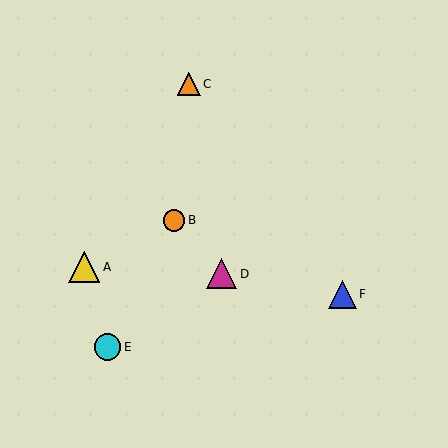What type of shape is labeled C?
Shape C is an orange triangle.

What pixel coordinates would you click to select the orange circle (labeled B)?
Click at (174, 220) to select the orange circle B.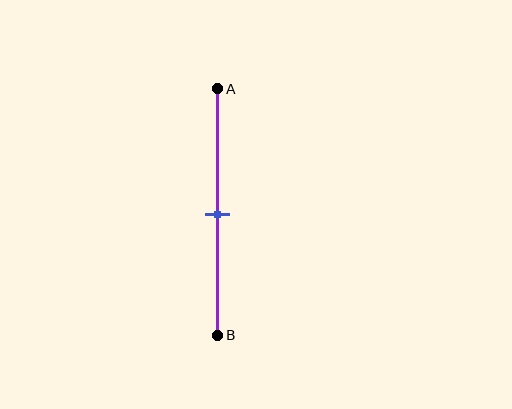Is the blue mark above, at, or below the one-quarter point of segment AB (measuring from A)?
The blue mark is below the one-quarter point of segment AB.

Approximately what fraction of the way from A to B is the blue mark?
The blue mark is approximately 50% of the way from A to B.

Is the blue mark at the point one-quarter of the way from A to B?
No, the mark is at about 50% from A, not at the 25% one-quarter point.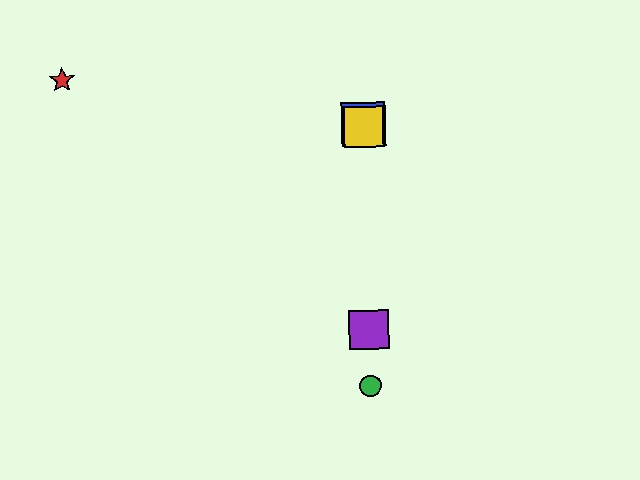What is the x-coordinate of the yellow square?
The yellow square is at x≈364.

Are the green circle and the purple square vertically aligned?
Yes, both are at x≈370.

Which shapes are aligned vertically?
The blue square, the green circle, the yellow square, the purple square are aligned vertically.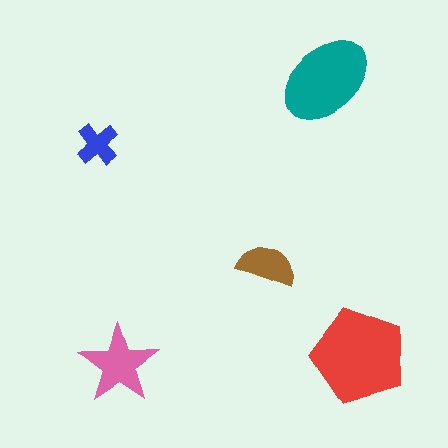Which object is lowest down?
The pink star is bottommost.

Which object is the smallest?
The blue cross.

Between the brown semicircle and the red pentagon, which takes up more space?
The red pentagon.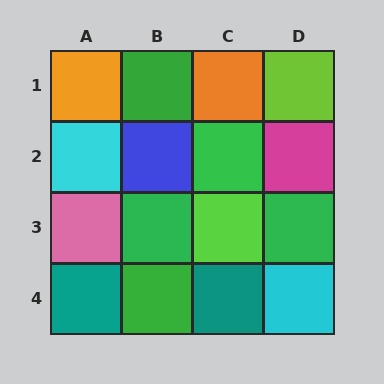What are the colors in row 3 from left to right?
Pink, green, lime, green.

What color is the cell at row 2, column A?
Cyan.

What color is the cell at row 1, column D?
Lime.